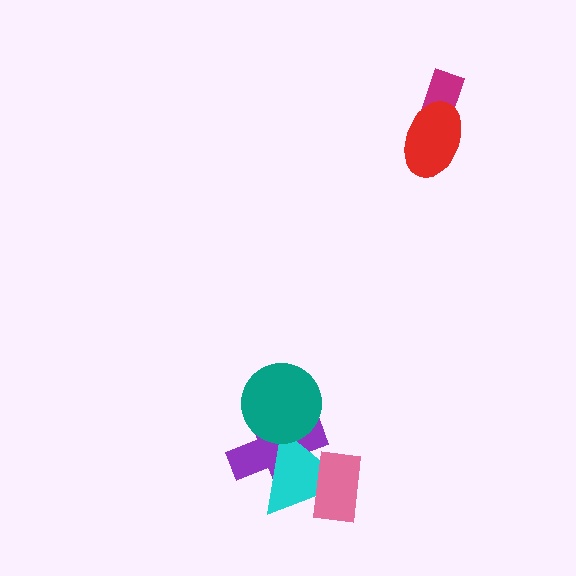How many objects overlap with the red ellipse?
1 object overlaps with the red ellipse.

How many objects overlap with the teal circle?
2 objects overlap with the teal circle.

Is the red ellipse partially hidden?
No, no other shape covers it.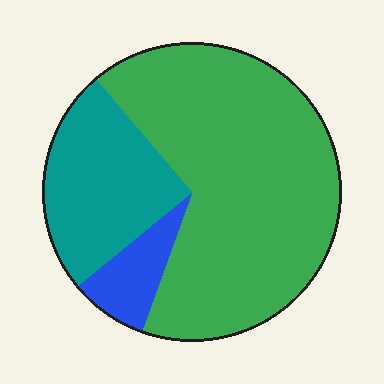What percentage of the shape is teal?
Teal takes up between a sixth and a third of the shape.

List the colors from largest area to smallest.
From largest to smallest: green, teal, blue.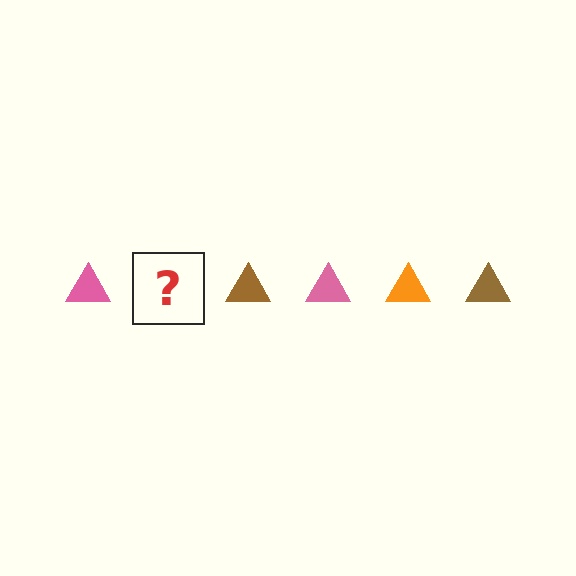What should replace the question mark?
The question mark should be replaced with an orange triangle.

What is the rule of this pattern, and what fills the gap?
The rule is that the pattern cycles through pink, orange, brown triangles. The gap should be filled with an orange triangle.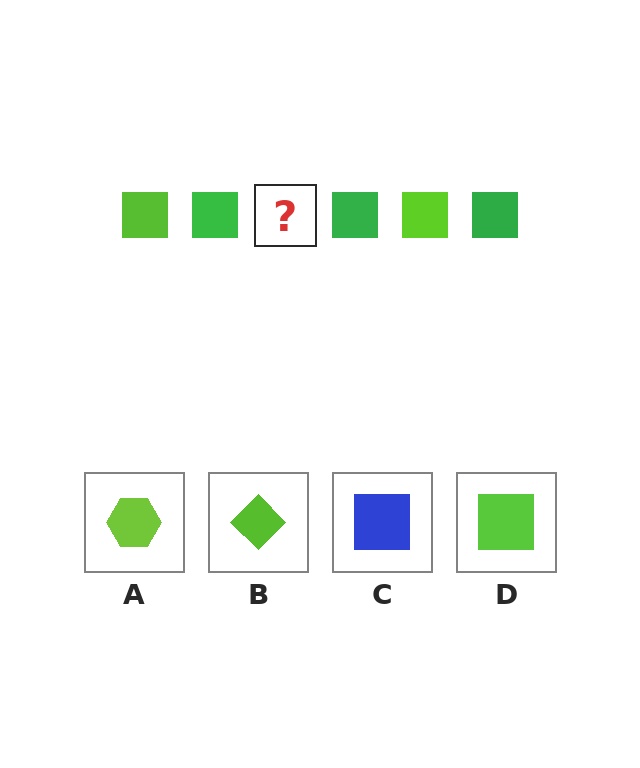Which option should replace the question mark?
Option D.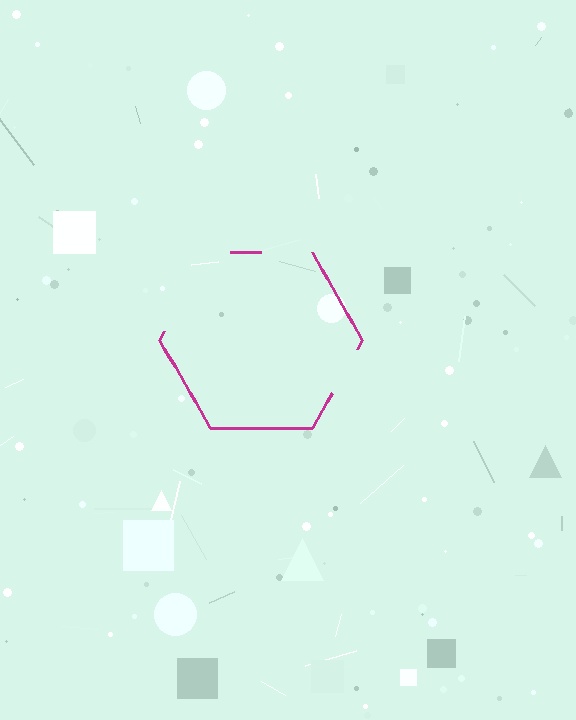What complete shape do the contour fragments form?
The contour fragments form a hexagon.